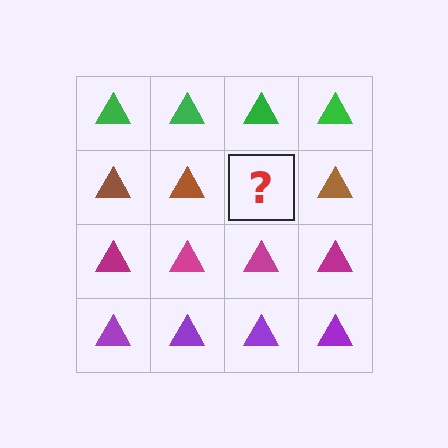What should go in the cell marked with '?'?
The missing cell should contain a brown triangle.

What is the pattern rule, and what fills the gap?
The rule is that each row has a consistent color. The gap should be filled with a brown triangle.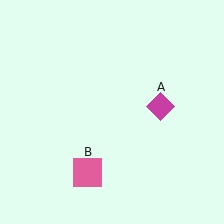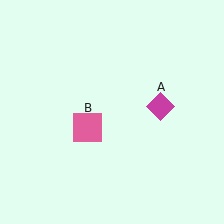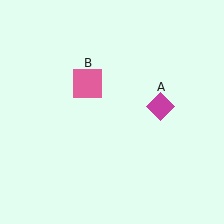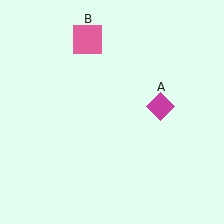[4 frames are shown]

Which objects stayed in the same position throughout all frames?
Magenta diamond (object A) remained stationary.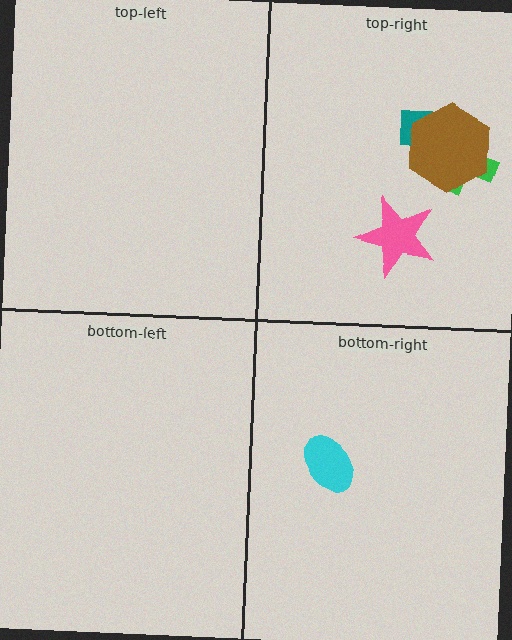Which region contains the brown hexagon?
The top-right region.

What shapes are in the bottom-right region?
The cyan ellipse.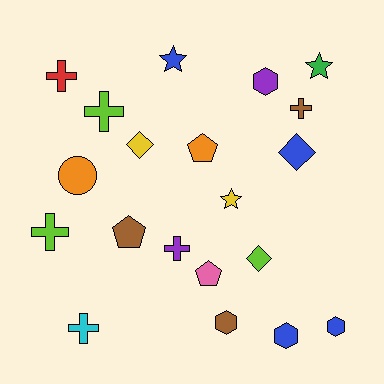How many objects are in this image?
There are 20 objects.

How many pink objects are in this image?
There is 1 pink object.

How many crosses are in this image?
There are 6 crosses.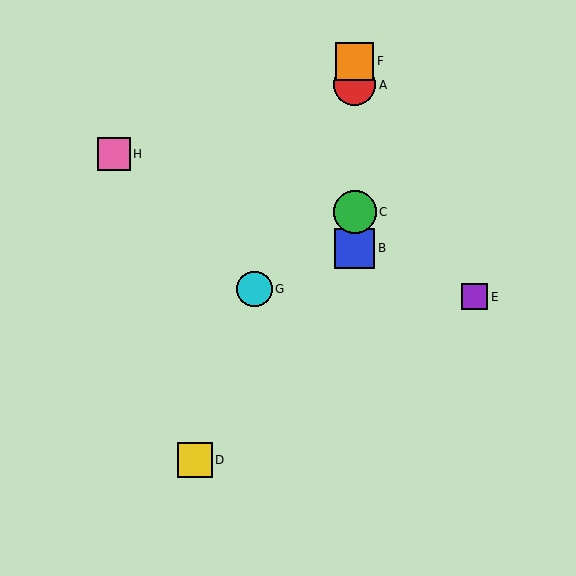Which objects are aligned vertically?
Objects A, B, C, F are aligned vertically.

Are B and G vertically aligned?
No, B is at x≈355 and G is at x≈255.